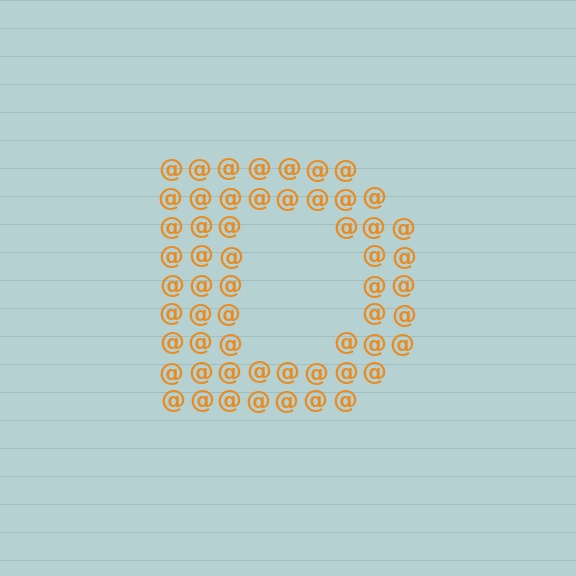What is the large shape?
The large shape is the letter D.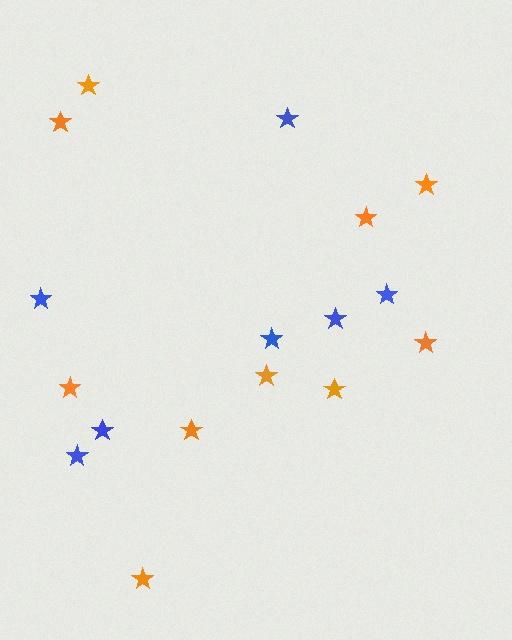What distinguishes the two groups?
There are 2 groups: one group of orange stars (10) and one group of blue stars (7).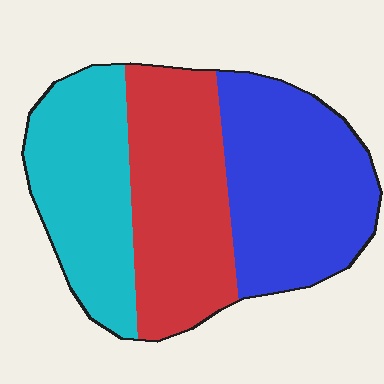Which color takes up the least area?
Cyan, at roughly 30%.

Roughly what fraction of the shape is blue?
Blue covers 37% of the shape.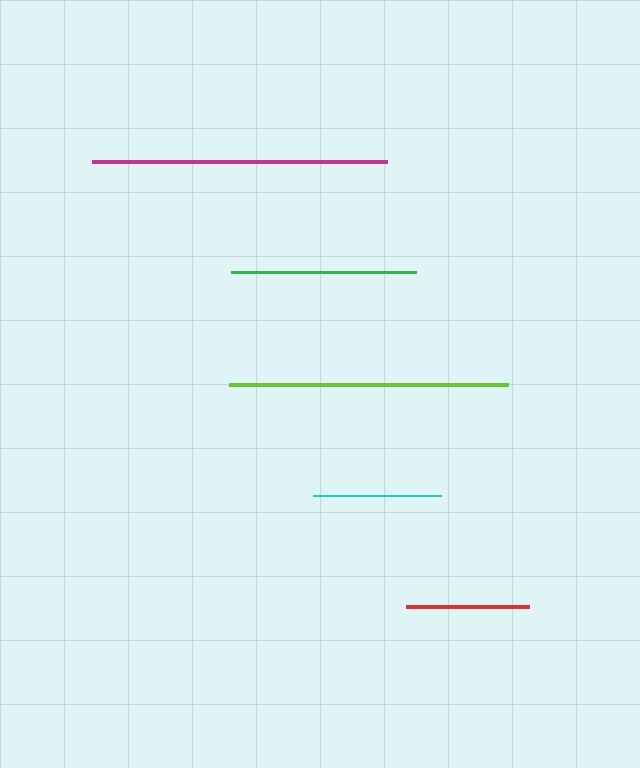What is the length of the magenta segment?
The magenta segment is approximately 295 pixels long.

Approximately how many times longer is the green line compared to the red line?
The green line is approximately 1.5 times the length of the red line.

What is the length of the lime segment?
The lime segment is approximately 280 pixels long.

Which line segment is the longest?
The magenta line is the longest at approximately 295 pixels.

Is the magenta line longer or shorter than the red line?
The magenta line is longer than the red line.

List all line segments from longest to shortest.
From longest to shortest: magenta, lime, green, cyan, red.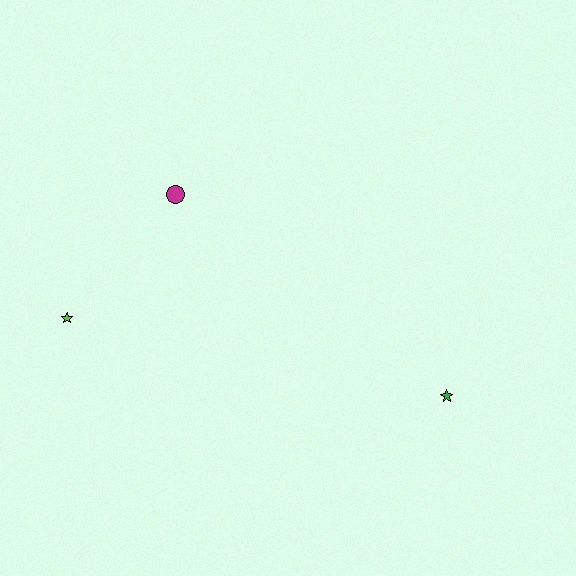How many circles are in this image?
There is 1 circle.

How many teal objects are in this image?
There are no teal objects.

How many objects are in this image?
There are 3 objects.